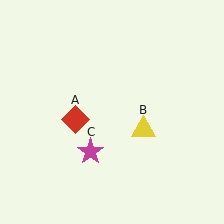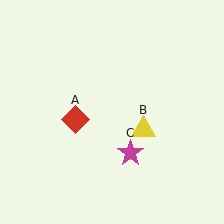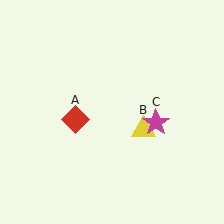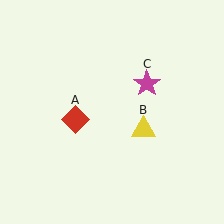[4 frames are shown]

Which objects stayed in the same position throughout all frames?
Red diamond (object A) and yellow triangle (object B) remained stationary.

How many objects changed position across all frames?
1 object changed position: magenta star (object C).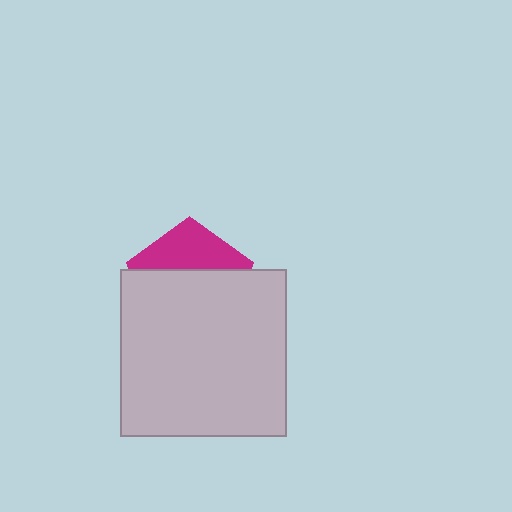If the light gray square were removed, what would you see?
You would see the complete magenta pentagon.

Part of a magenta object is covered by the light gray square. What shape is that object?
It is a pentagon.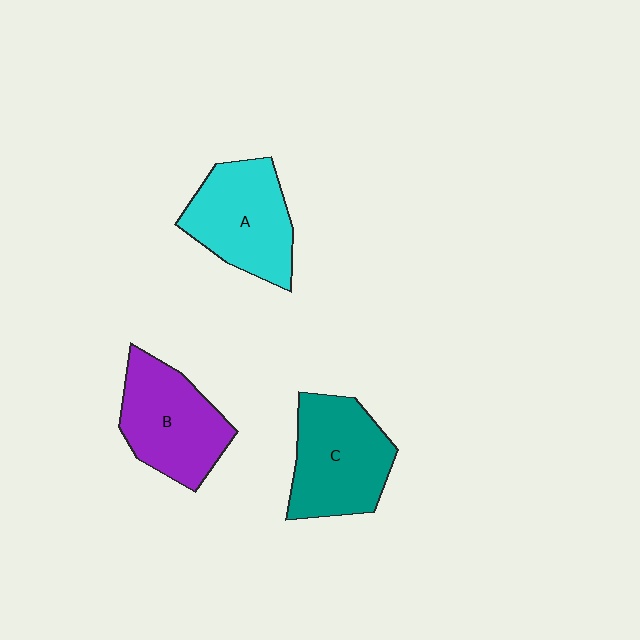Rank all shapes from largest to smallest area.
From largest to smallest: C (teal), B (purple), A (cyan).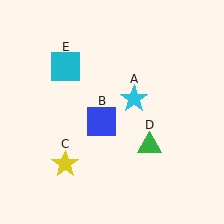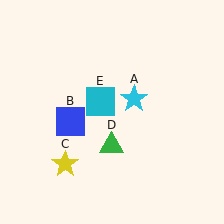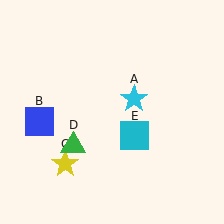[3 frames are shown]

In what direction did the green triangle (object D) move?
The green triangle (object D) moved left.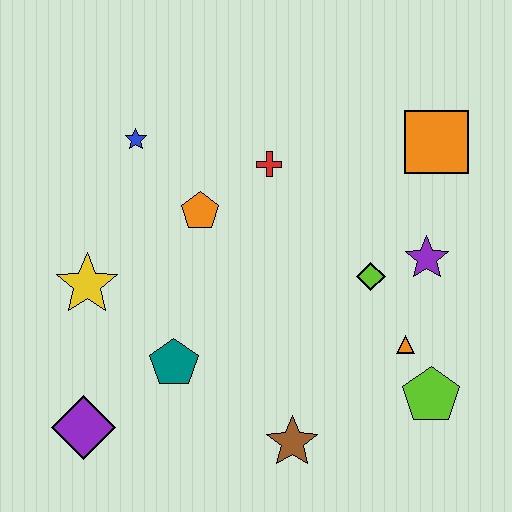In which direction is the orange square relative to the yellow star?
The orange square is to the right of the yellow star.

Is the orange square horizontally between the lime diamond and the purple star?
No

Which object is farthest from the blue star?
The lime pentagon is farthest from the blue star.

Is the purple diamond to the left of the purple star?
Yes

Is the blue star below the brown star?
No